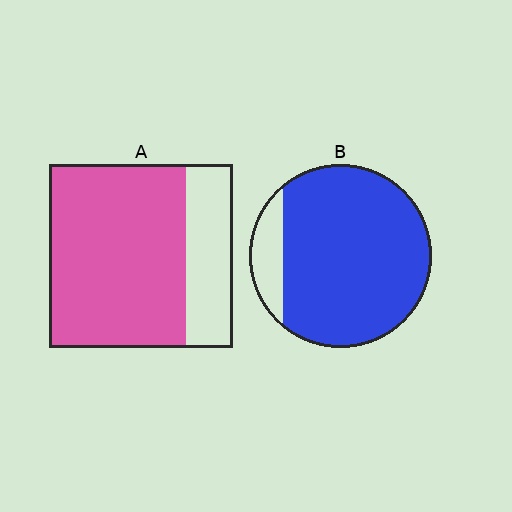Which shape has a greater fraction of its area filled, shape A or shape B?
Shape B.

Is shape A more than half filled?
Yes.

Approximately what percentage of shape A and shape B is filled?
A is approximately 75% and B is approximately 85%.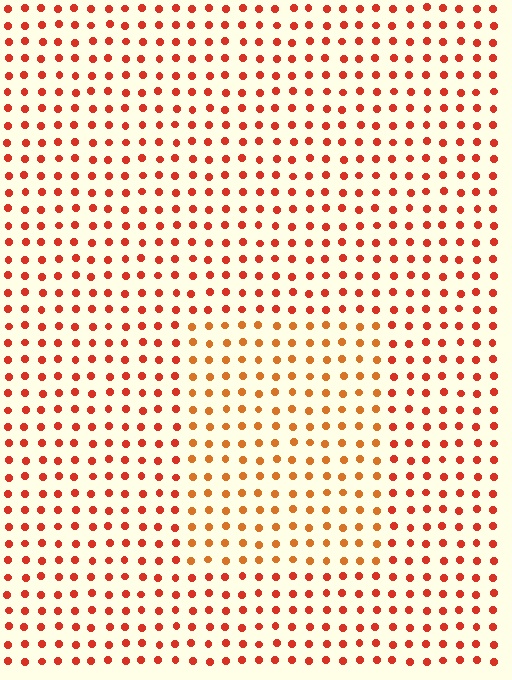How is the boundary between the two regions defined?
The boundary is defined purely by a slight shift in hue (about 22 degrees). Spacing, size, and orientation are identical on both sides.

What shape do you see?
I see a rectangle.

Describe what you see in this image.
The image is filled with small red elements in a uniform arrangement. A rectangle-shaped region is visible where the elements are tinted to a slightly different hue, forming a subtle color boundary.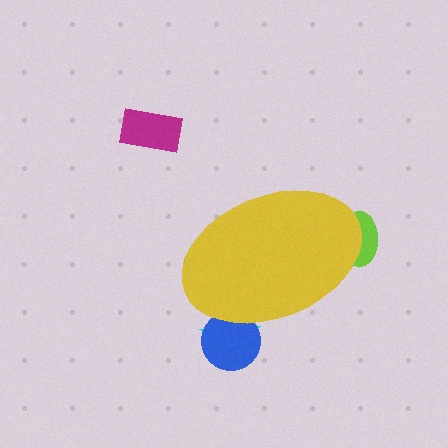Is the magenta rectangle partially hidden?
No, the magenta rectangle is fully visible.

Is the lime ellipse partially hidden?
Yes, the lime ellipse is partially hidden behind the yellow ellipse.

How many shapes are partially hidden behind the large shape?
3 shapes are partially hidden.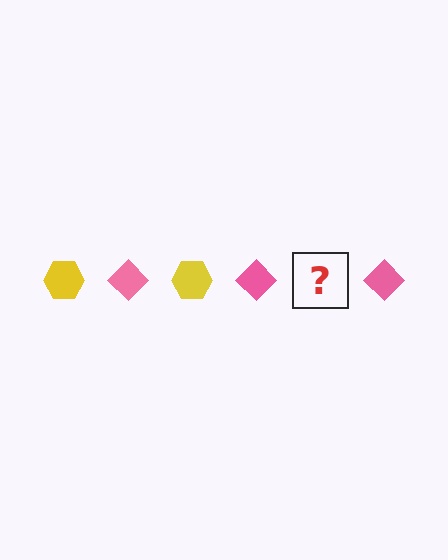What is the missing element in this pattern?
The missing element is a yellow hexagon.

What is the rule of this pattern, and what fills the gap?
The rule is that the pattern alternates between yellow hexagon and pink diamond. The gap should be filled with a yellow hexagon.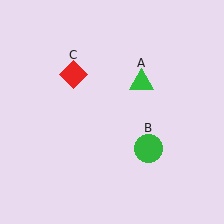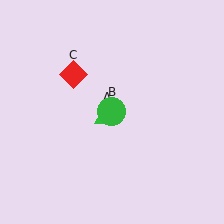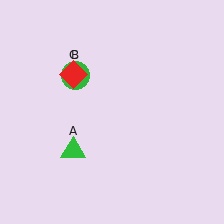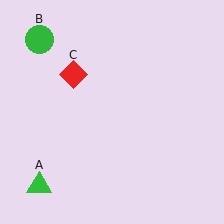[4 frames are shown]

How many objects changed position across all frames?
2 objects changed position: green triangle (object A), green circle (object B).